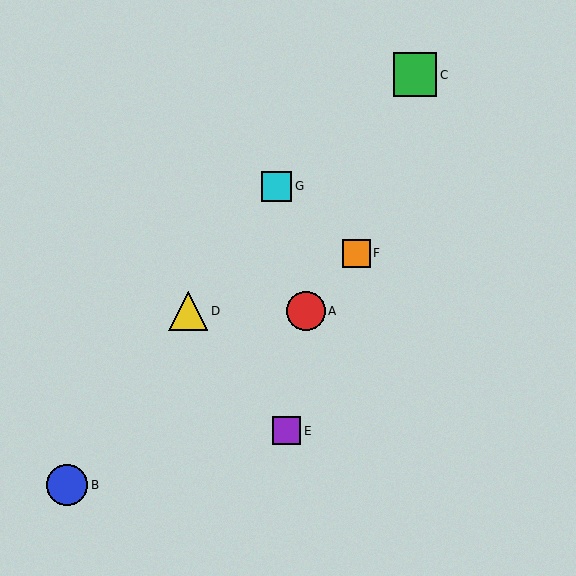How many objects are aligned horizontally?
2 objects (A, D) are aligned horizontally.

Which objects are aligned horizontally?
Objects A, D are aligned horizontally.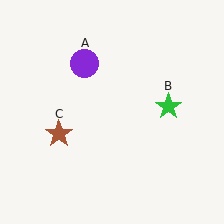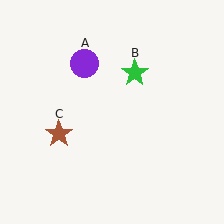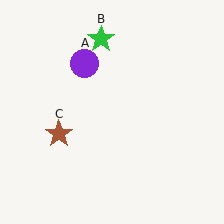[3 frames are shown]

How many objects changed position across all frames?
1 object changed position: green star (object B).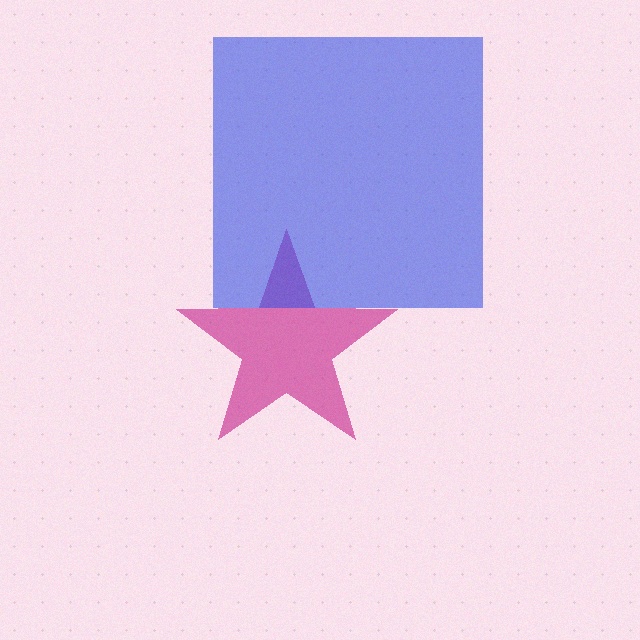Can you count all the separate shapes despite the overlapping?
Yes, there are 2 separate shapes.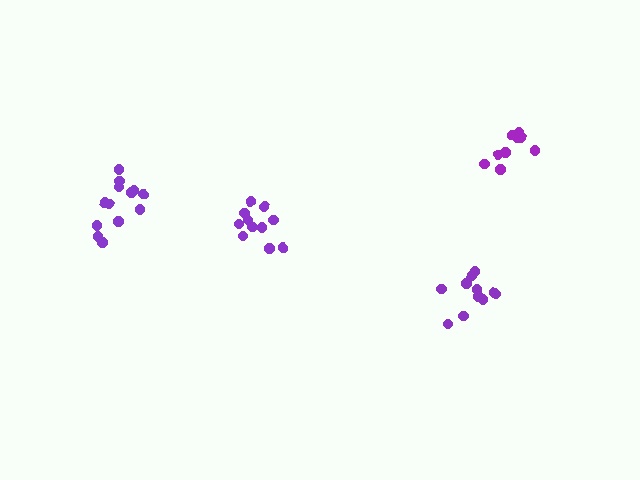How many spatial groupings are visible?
There are 4 spatial groupings.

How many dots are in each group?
Group 1: 13 dots, Group 2: 9 dots, Group 3: 11 dots, Group 4: 11 dots (44 total).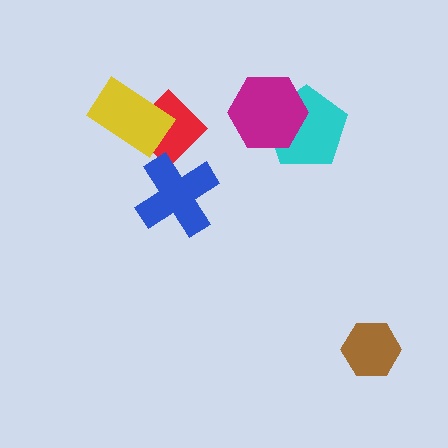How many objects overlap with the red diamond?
2 objects overlap with the red diamond.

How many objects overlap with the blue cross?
1 object overlaps with the blue cross.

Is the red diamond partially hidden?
Yes, it is partially covered by another shape.